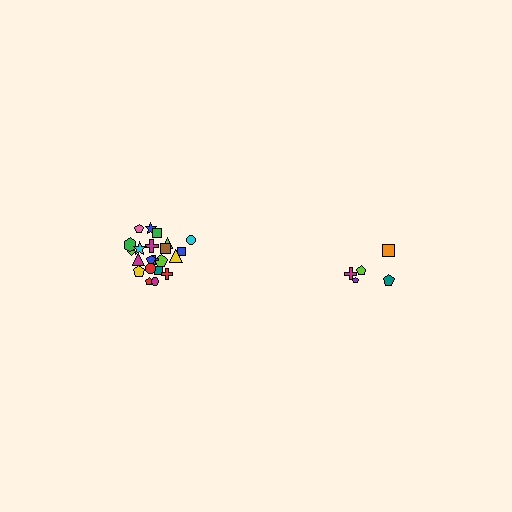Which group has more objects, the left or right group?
The left group.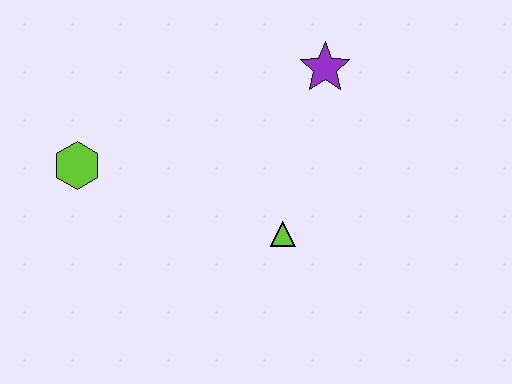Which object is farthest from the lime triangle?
The lime hexagon is farthest from the lime triangle.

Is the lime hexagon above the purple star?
No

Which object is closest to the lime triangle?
The purple star is closest to the lime triangle.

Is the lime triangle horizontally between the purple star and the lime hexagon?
Yes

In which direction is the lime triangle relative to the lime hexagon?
The lime triangle is to the right of the lime hexagon.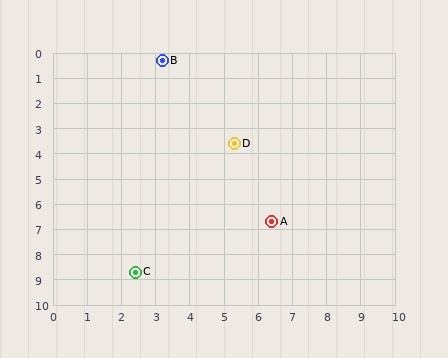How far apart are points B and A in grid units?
Points B and A are about 7.2 grid units apart.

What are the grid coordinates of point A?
Point A is at approximately (6.4, 6.7).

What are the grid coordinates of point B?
Point B is at approximately (3.2, 0.3).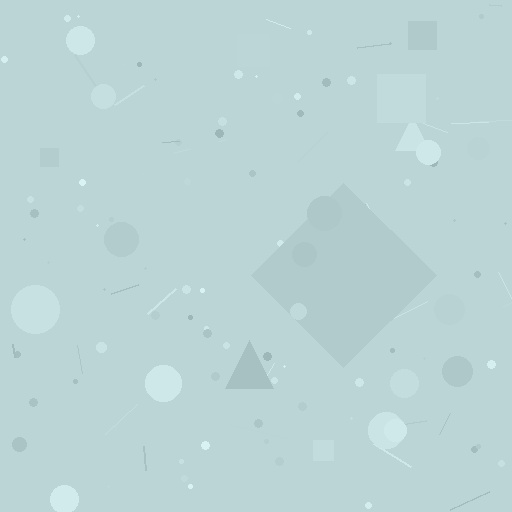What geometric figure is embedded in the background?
A diamond is embedded in the background.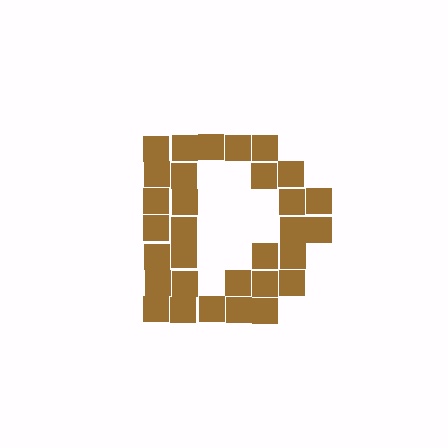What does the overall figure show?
The overall figure shows the letter D.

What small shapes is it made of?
It is made of small squares.